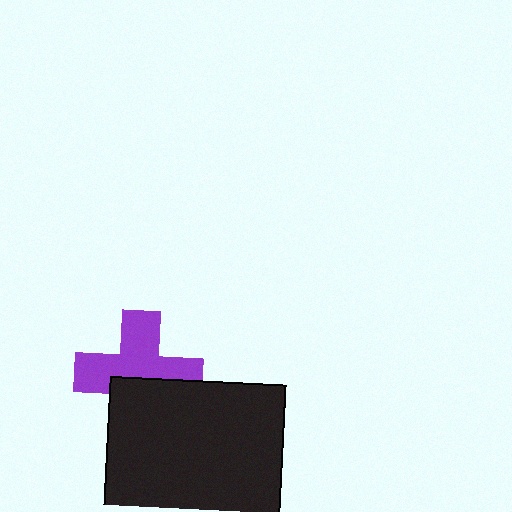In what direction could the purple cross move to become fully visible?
The purple cross could move up. That would shift it out from behind the black square entirely.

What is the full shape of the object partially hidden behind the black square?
The partially hidden object is a purple cross.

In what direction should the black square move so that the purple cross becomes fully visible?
The black square should move down. That is the shortest direction to clear the overlap and leave the purple cross fully visible.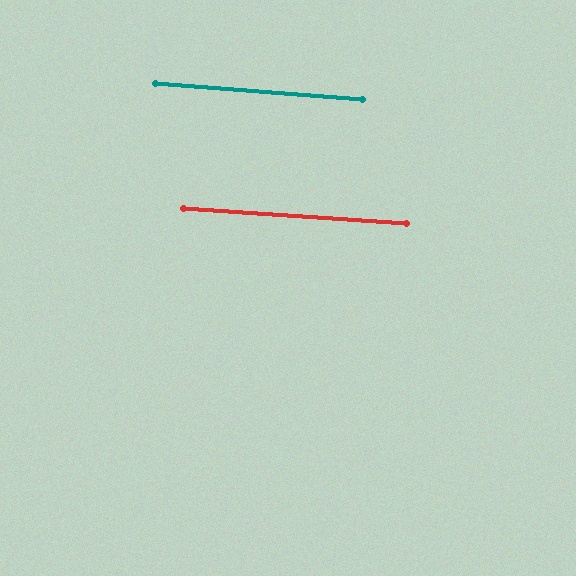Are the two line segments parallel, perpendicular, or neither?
Parallel — their directions differ by only 0.3°.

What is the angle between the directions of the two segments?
Approximately 0 degrees.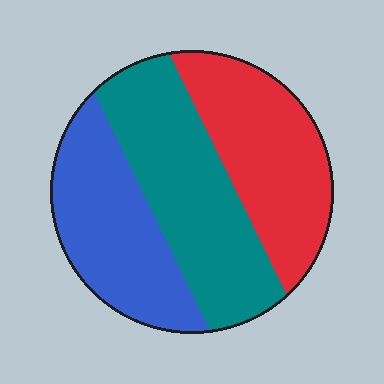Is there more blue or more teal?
Teal.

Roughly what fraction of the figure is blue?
Blue covers about 30% of the figure.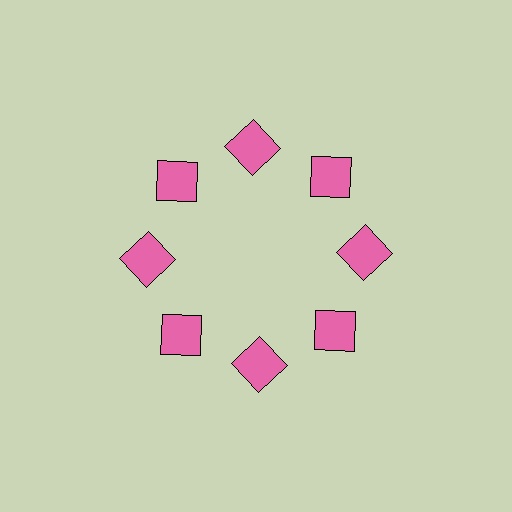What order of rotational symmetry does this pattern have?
This pattern has 8-fold rotational symmetry.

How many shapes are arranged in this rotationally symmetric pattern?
There are 8 shapes, arranged in 8 groups of 1.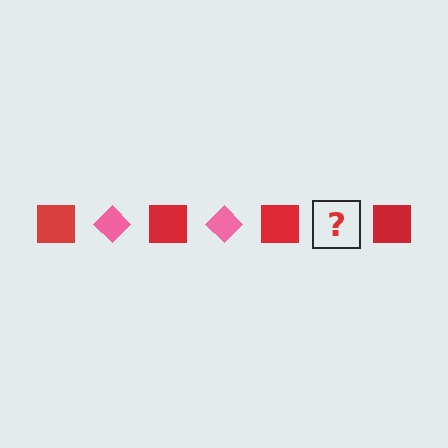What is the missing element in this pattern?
The missing element is a pink diamond.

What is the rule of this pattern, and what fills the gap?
The rule is that the pattern alternates between red square and pink diamond. The gap should be filled with a pink diamond.